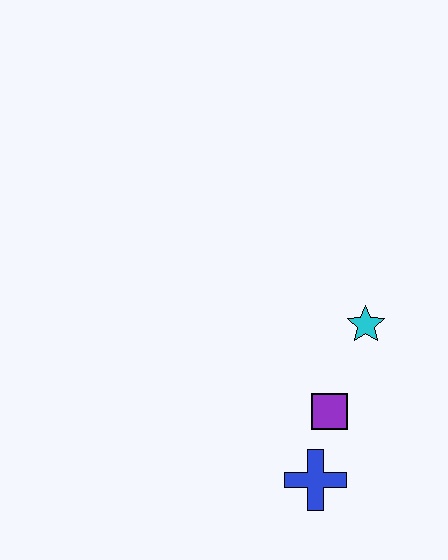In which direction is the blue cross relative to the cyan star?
The blue cross is below the cyan star.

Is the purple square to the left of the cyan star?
Yes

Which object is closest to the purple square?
The blue cross is closest to the purple square.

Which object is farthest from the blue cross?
The cyan star is farthest from the blue cross.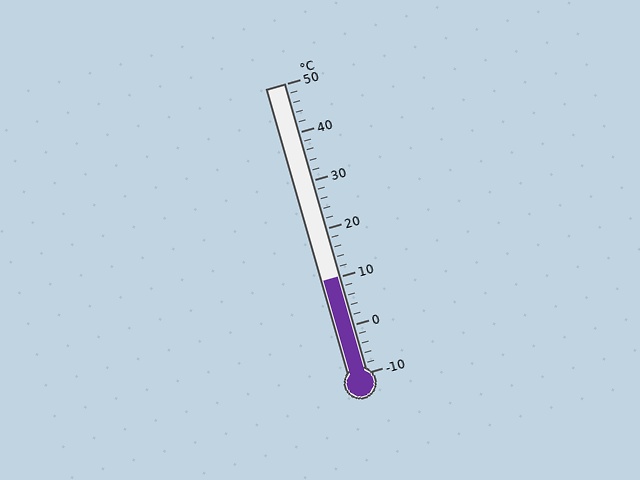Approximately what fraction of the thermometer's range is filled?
The thermometer is filled to approximately 35% of its range.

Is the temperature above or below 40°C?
The temperature is below 40°C.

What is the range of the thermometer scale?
The thermometer scale ranges from -10°C to 50°C.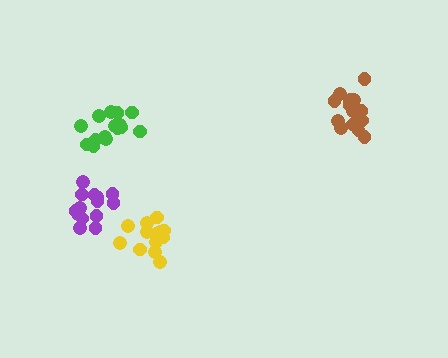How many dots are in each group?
Group 1: 15 dots, Group 2: 13 dots, Group 3: 15 dots, Group 4: 18 dots (61 total).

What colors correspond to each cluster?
The clusters are colored: green, yellow, purple, brown.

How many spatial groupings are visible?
There are 4 spatial groupings.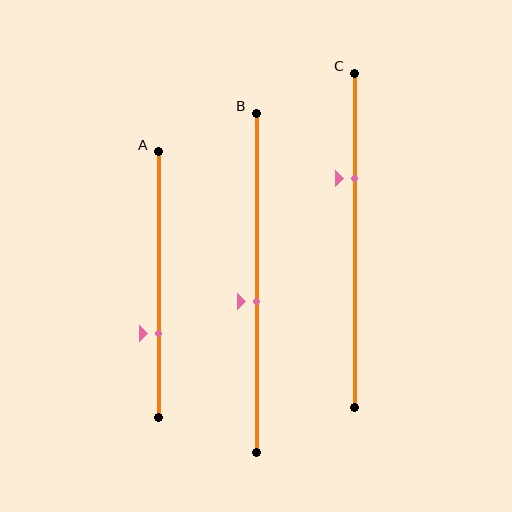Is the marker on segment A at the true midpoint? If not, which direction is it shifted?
No, the marker on segment A is shifted downward by about 18% of the segment length.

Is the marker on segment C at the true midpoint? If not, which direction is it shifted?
No, the marker on segment C is shifted upward by about 18% of the segment length.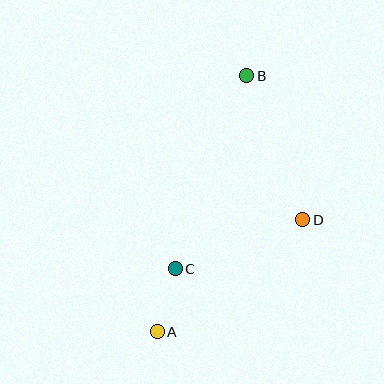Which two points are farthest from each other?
Points A and B are farthest from each other.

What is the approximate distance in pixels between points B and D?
The distance between B and D is approximately 154 pixels.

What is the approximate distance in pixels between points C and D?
The distance between C and D is approximately 136 pixels.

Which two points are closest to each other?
Points A and C are closest to each other.